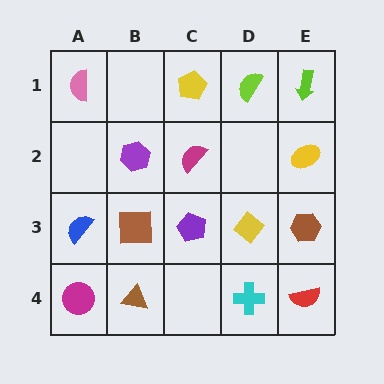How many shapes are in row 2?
3 shapes.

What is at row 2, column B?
A purple hexagon.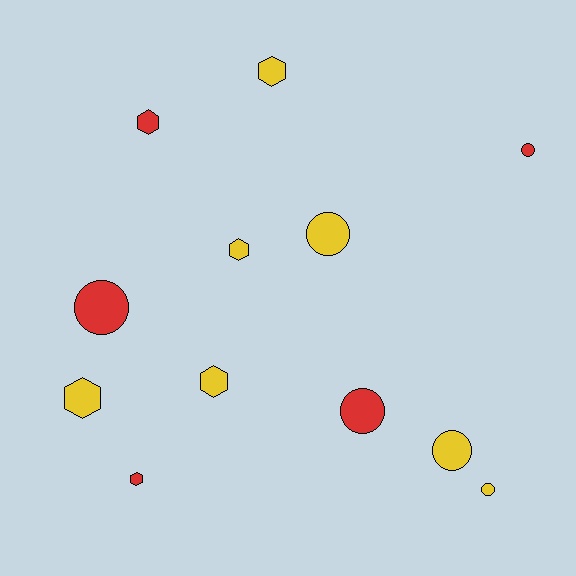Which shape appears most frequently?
Hexagon, with 6 objects.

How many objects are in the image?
There are 12 objects.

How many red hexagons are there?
There are 2 red hexagons.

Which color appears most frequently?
Yellow, with 7 objects.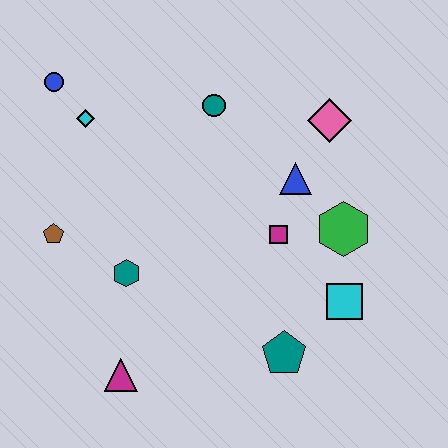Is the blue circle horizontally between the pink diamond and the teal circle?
No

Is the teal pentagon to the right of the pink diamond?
No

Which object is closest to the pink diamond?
The blue triangle is closest to the pink diamond.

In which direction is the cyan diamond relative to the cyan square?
The cyan diamond is to the left of the cyan square.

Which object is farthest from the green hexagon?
The blue circle is farthest from the green hexagon.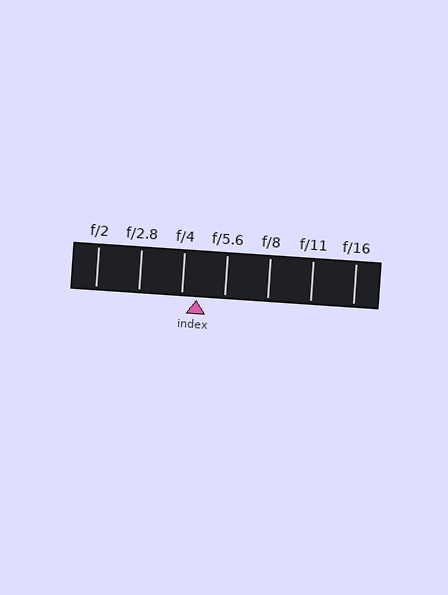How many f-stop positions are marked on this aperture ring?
There are 7 f-stop positions marked.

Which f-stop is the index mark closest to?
The index mark is closest to f/4.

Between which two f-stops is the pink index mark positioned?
The index mark is between f/4 and f/5.6.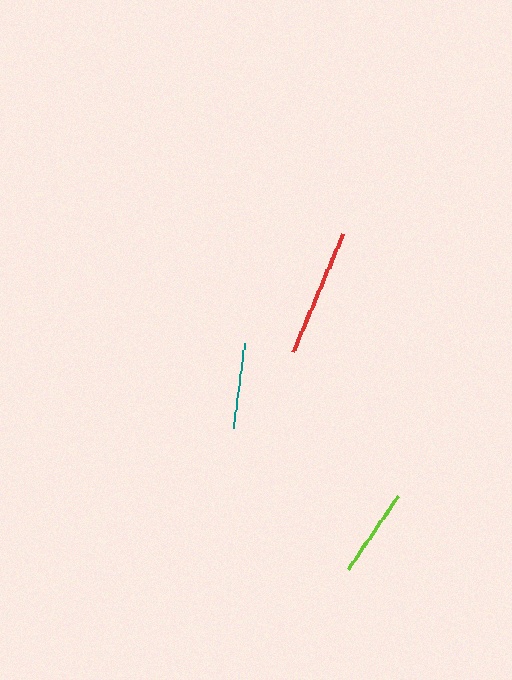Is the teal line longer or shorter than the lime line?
The lime line is longer than the teal line.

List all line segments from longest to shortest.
From longest to shortest: red, lime, teal.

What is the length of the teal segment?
The teal segment is approximately 85 pixels long.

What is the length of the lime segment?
The lime segment is approximately 88 pixels long.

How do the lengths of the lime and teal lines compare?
The lime and teal lines are approximately the same length.